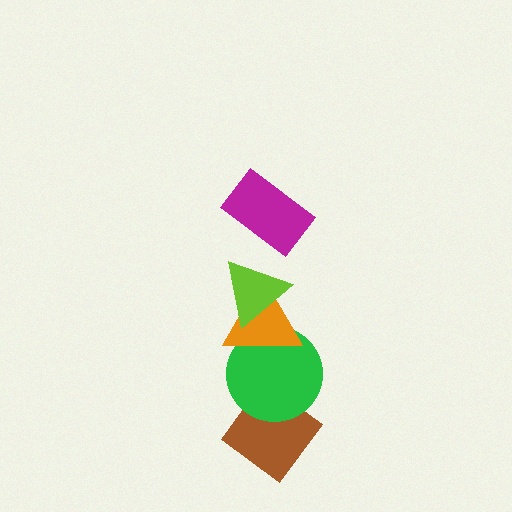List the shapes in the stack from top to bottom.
From top to bottom: the magenta rectangle, the lime triangle, the orange triangle, the green circle, the brown diamond.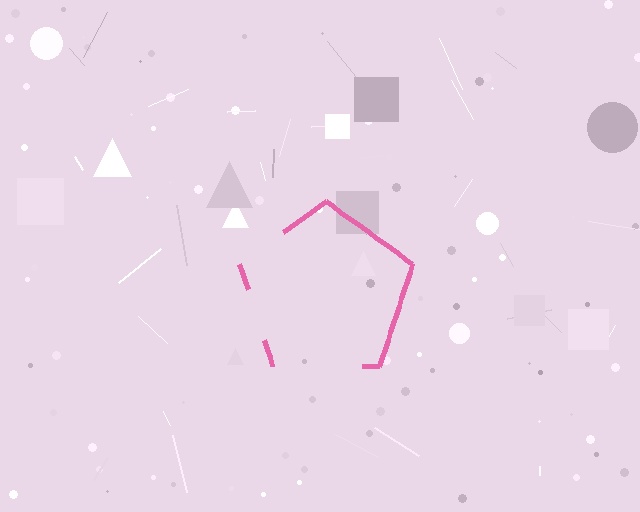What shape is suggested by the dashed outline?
The dashed outline suggests a pentagon.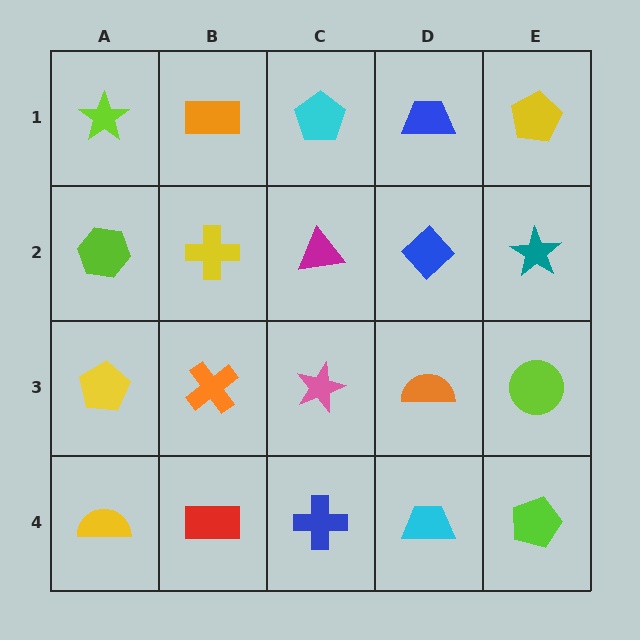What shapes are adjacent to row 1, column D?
A blue diamond (row 2, column D), a cyan pentagon (row 1, column C), a yellow pentagon (row 1, column E).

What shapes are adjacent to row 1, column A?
A lime hexagon (row 2, column A), an orange rectangle (row 1, column B).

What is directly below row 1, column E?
A teal star.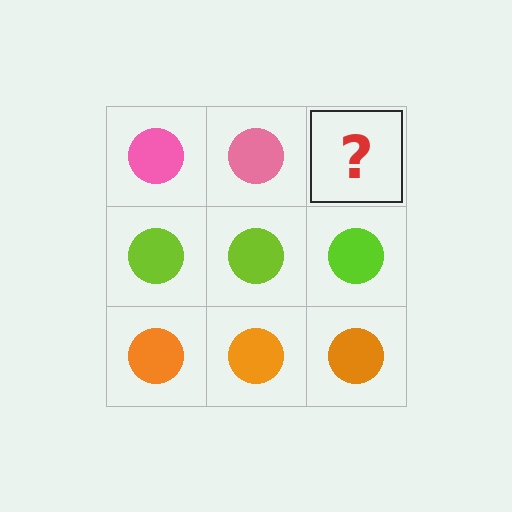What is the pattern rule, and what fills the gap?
The rule is that each row has a consistent color. The gap should be filled with a pink circle.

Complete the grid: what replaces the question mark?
The question mark should be replaced with a pink circle.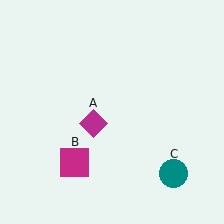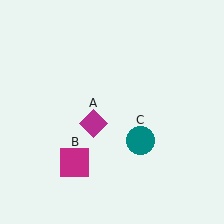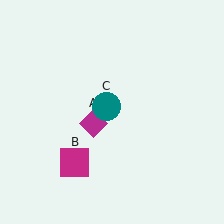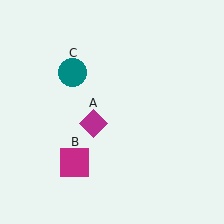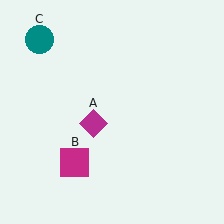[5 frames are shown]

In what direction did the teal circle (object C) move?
The teal circle (object C) moved up and to the left.